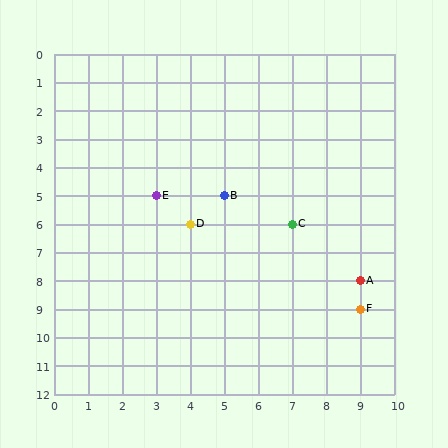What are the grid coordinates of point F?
Point F is at grid coordinates (9, 9).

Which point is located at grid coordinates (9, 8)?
Point A is at (9, 8).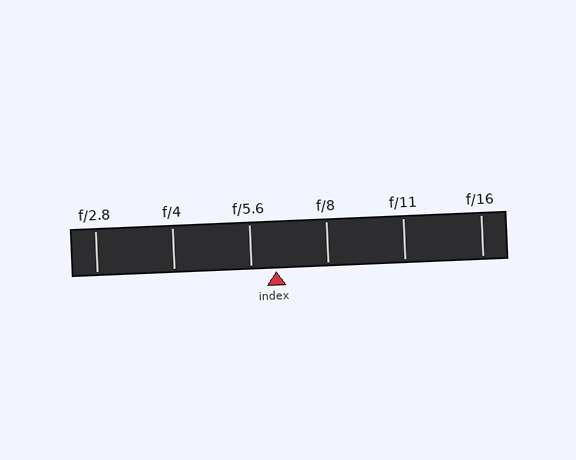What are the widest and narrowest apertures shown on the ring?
The widest aperture shown is f/2.8 and the narrowest is f/16.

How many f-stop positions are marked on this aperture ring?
There are 6 f-stop positions marked.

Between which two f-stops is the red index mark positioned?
The index mark is between f/5.6 and f/8.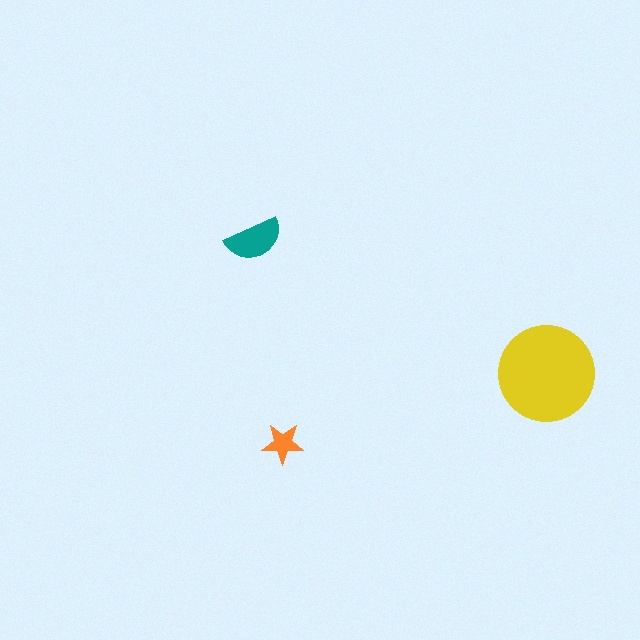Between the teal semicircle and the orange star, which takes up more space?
The teal semicircle.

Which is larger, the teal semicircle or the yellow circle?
The yellow circle.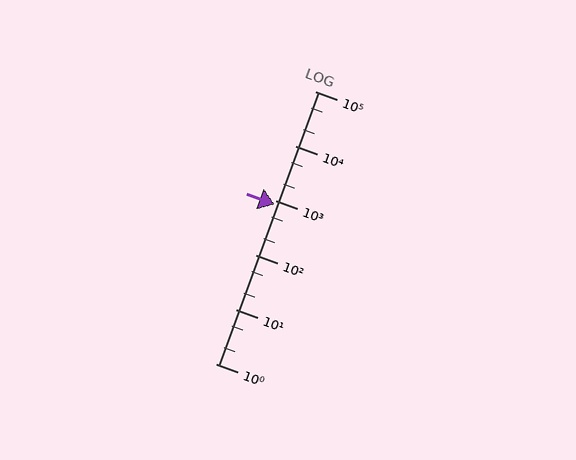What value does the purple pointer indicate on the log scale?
The pointer indicates approximately 830.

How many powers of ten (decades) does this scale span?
The scale spans 5 decades, from 1 to 100000.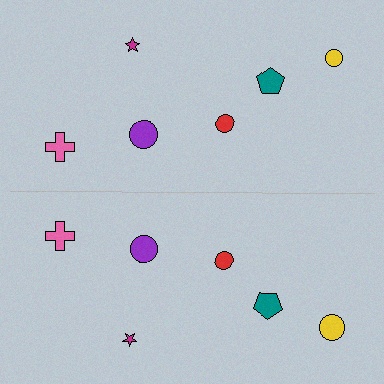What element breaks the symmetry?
The yellow circle on the bottom side has a different size than its mirror counterpart.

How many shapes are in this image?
There are 12 shapes in this image.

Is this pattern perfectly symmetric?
No, the pattern is not perfectly symmetric. The yellow circle on the bottom side has a different size than its mirror counterpart.